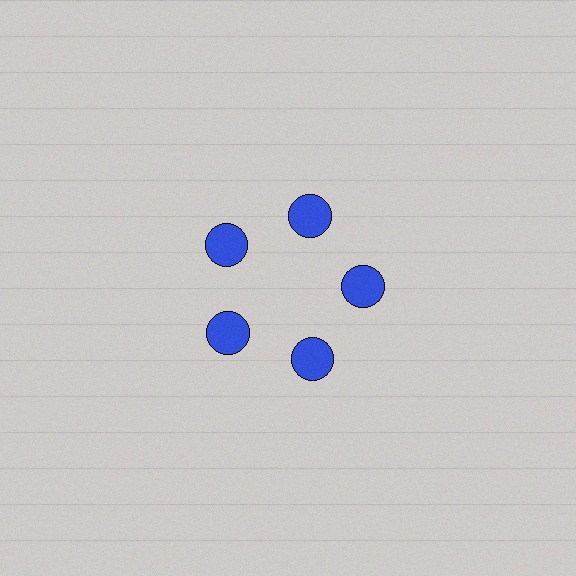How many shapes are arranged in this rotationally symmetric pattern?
There are 5 shapes, arranged in 5 groups of 1.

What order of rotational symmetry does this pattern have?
This pattern has 5-fold rotational symmetry.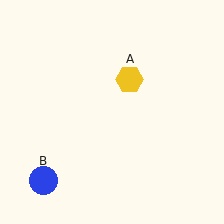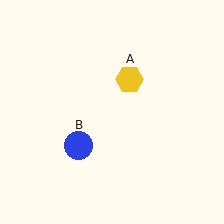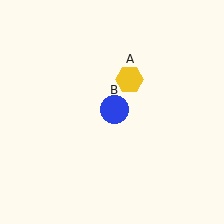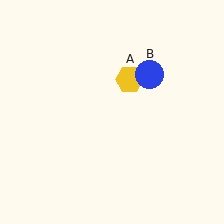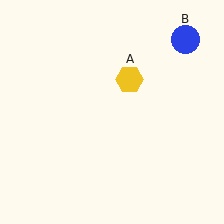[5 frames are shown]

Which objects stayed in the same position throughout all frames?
Yellow hexagon (object A) remained stationary.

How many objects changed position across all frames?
1 object changed position: blue circle (object B).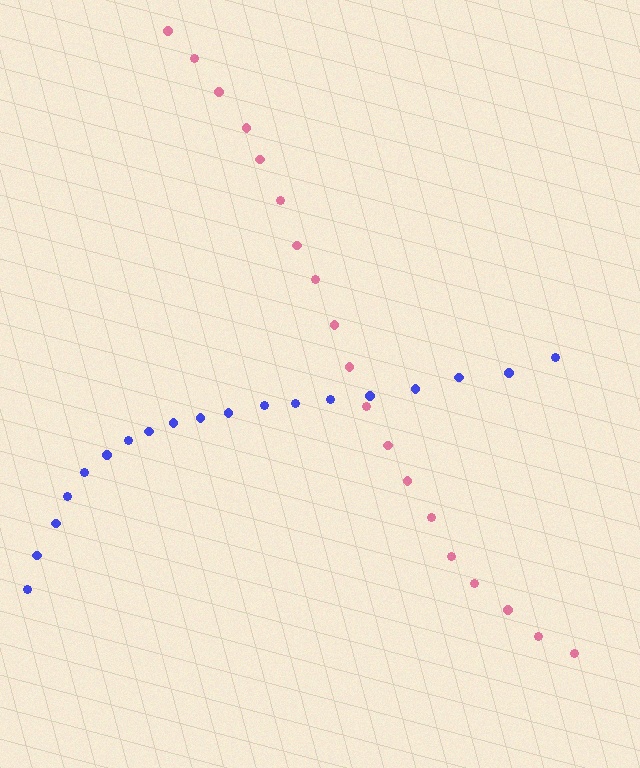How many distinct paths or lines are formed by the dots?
There are 2 distinct paths.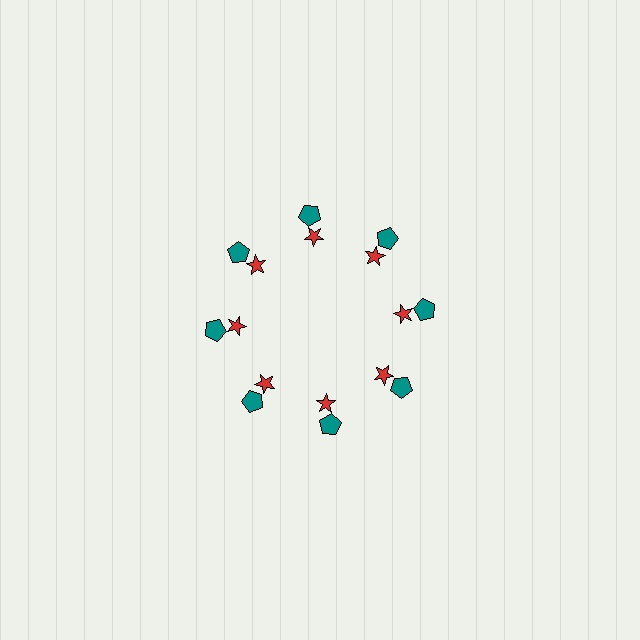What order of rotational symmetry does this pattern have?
This pattern has 8-fold rotational symmetry.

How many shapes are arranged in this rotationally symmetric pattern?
There are 16 shapes, arranged in 8 groups of 2.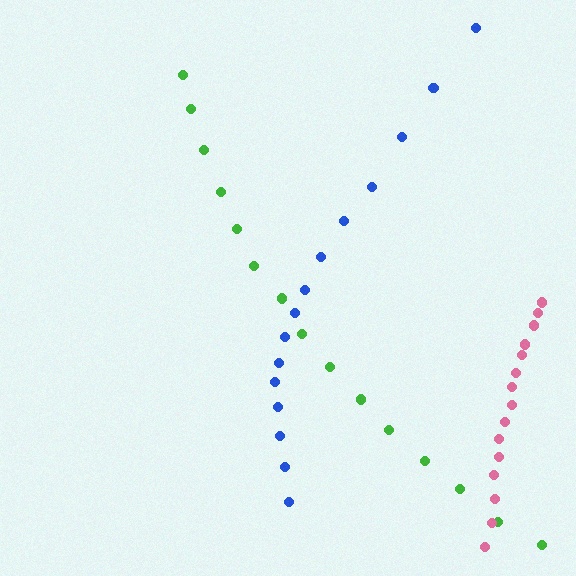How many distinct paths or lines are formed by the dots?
There are 3 distinct paths.